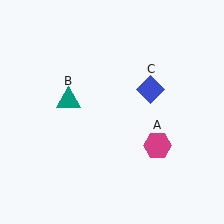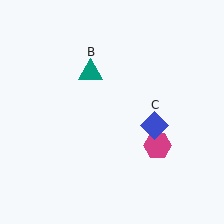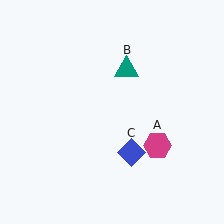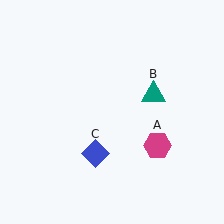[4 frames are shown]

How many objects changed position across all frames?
2 objects changed position: teal triangle (object B), blue diamond (object C).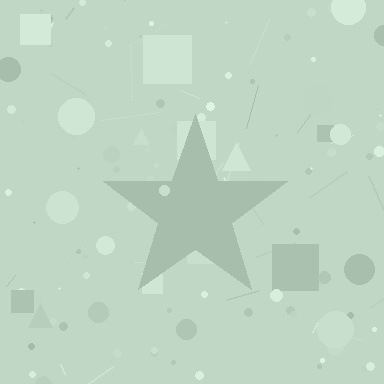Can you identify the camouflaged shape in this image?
The camouflaged shape is a star.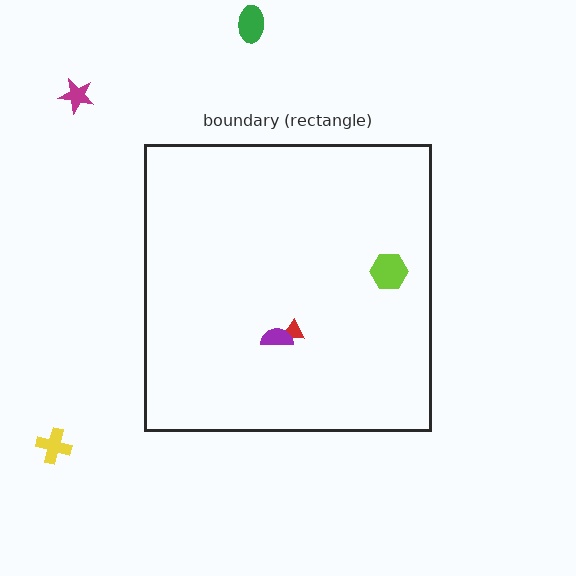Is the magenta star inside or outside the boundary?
Outside.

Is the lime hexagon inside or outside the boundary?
Inside.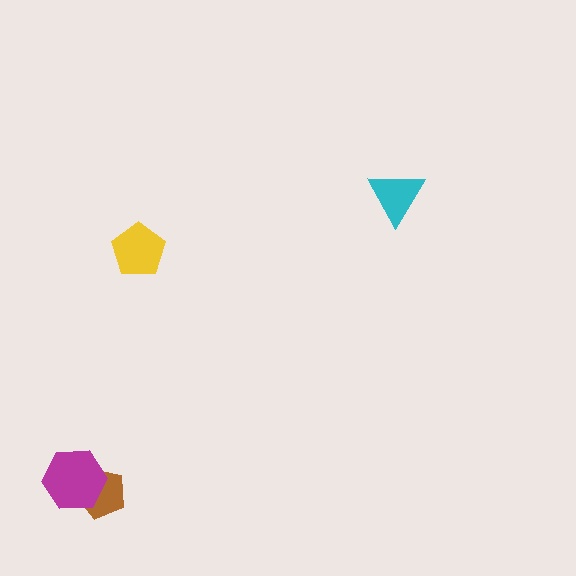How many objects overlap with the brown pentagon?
1 object overlaps with the brown pentagon.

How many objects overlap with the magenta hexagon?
1 object overlaps with the magenta hexagon.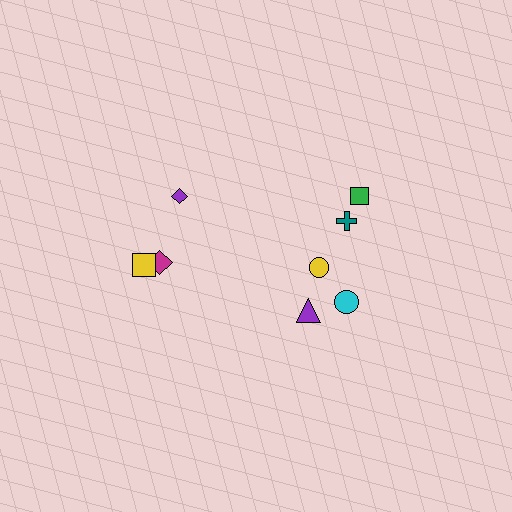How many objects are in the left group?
There are 3 objects.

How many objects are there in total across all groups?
There are 8 objects.